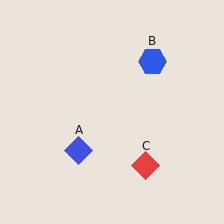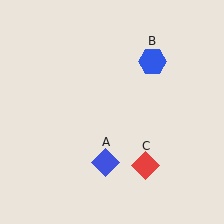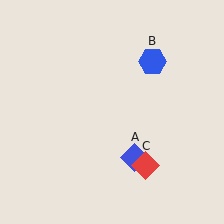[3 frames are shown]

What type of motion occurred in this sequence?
The blue diamond (object A) rotated counterclockwise around the center of the scene.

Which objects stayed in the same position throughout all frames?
Blue hexagon (object B) and red diamond (object C) remained stationary.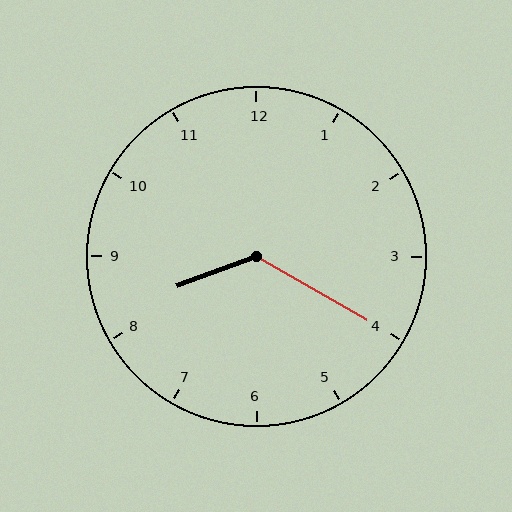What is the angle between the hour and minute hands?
Approximately 130 degrees.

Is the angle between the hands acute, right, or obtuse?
It is obtuse.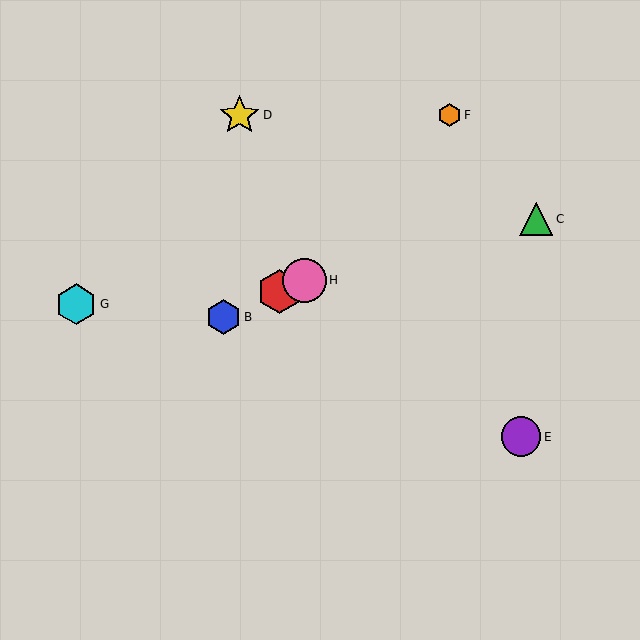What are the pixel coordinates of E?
Object E is at (521, 437).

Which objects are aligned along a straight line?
Objects A, B, H are aligned along a straight line.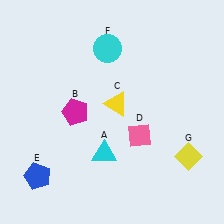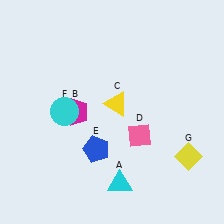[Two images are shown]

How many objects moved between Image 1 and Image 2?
3 objects moved between the two images.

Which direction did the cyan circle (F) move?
The cyan circle (F) moved down.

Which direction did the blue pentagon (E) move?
The blue pentagon (E) moved right.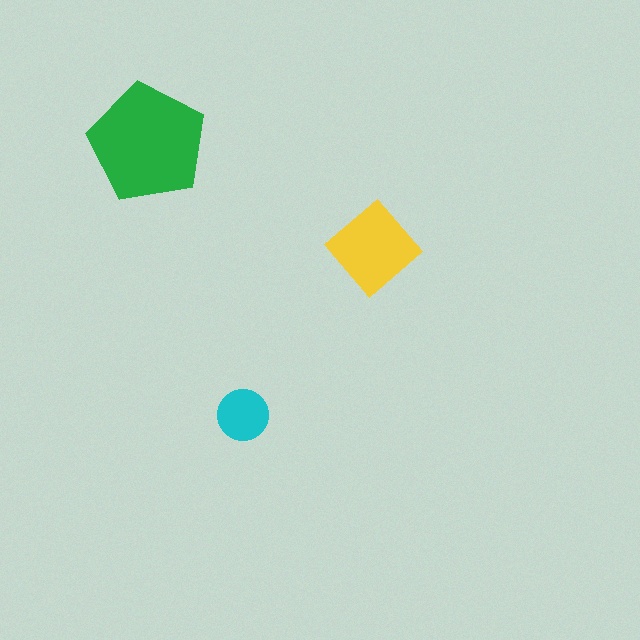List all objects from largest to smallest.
The green pentagon, the yellow diamond, the cyan circle.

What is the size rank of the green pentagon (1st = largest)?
1st.